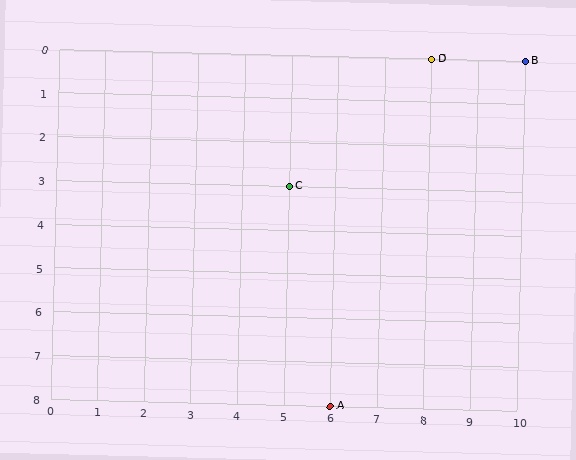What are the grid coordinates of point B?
Point B is at grid coordinates (10, 0).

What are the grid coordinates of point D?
Point D is at grid coordinates (8, 0).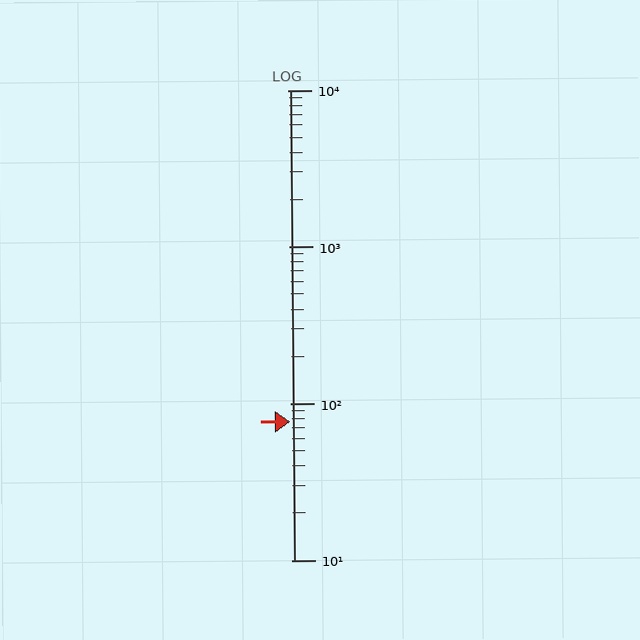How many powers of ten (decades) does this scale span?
The scale spans 3 decades, from 10 to 10000.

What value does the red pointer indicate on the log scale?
The pointer indicates approximately 77.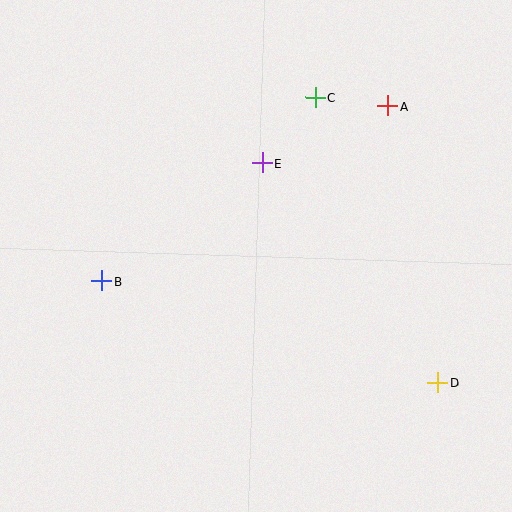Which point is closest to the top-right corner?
Point A is closest to the top-right corner.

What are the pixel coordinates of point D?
Point D is at (438, 383).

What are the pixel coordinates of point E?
Point E is at (262, 163).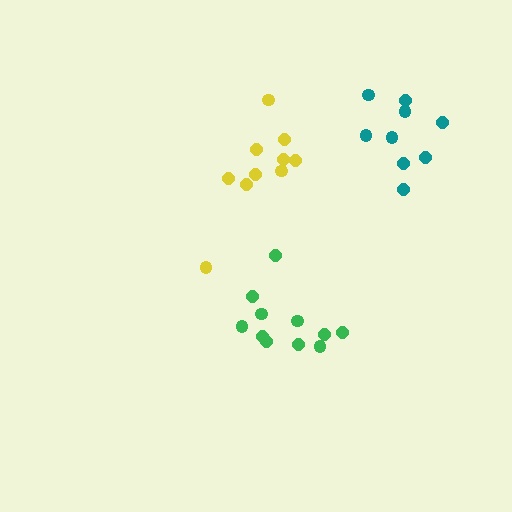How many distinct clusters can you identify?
There are 3 distinct clusters.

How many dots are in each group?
Group 1: 10 dots, Group 2: 11 dots, Group 3: 9 dots (30 total).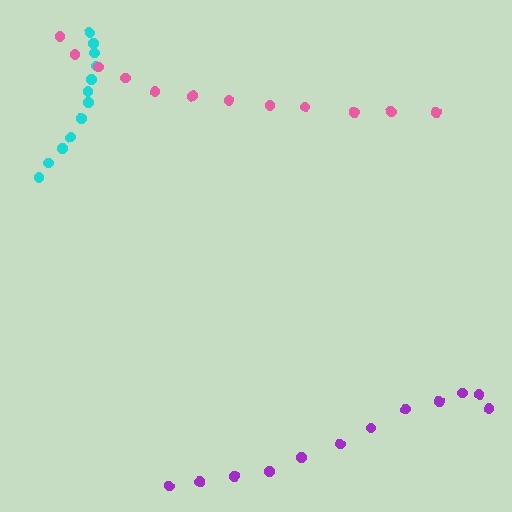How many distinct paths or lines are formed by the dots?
There are 3 distinct paths.